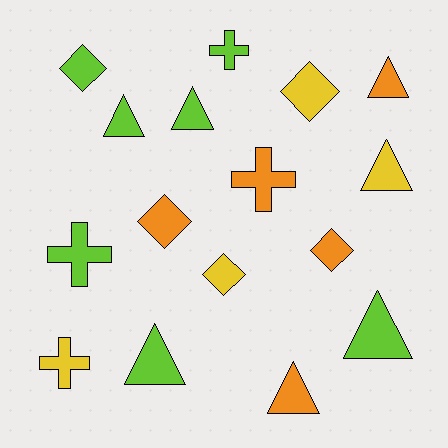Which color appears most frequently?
Lime, with 7 objects.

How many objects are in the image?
There are 16 objects.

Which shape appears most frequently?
Triangle, with 7 objects.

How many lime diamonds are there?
There is 1 lime diamond.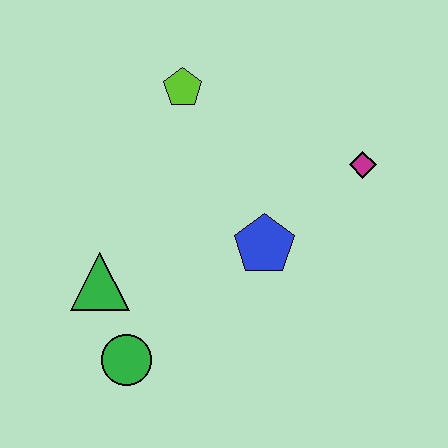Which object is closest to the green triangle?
The green circle is closest to the green triangle.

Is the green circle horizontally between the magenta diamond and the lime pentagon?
No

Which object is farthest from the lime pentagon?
The green circle is farthest from the lime pentagon.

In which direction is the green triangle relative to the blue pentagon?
The green triangle is to the left of the blue pentagon.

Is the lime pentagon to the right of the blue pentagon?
No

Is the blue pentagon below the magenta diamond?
Yes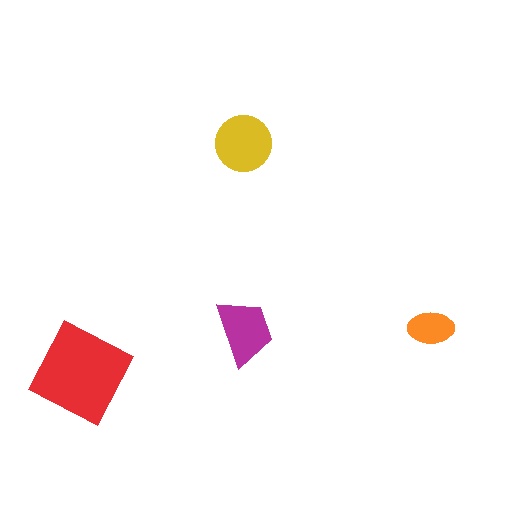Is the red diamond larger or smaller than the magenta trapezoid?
Larger.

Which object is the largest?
The red diamond.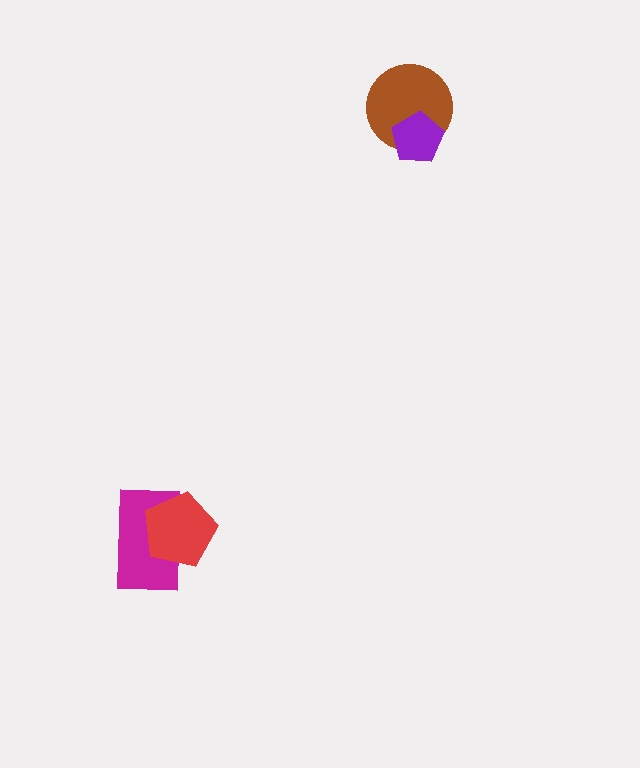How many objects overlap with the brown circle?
1 object overlaps with the brown circle.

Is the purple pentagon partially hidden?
No, no other shape covers it.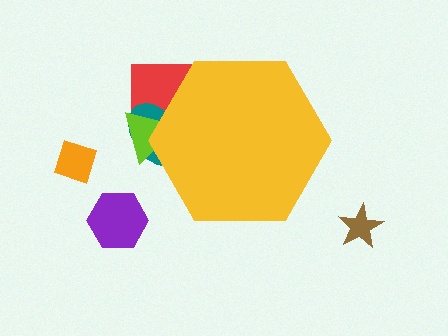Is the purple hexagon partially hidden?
No, the purple hexagon is fully visible.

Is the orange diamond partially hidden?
No, the orange diamond is fully visible.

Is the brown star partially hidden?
No, the brown star is fully visible.